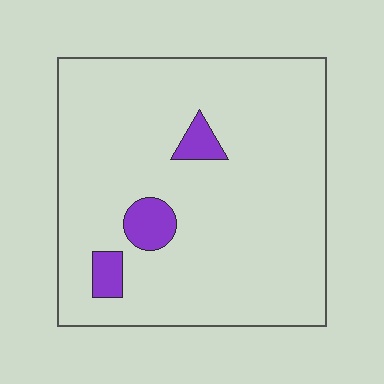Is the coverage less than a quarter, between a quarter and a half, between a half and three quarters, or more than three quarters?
Less than a quarter.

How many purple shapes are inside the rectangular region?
3.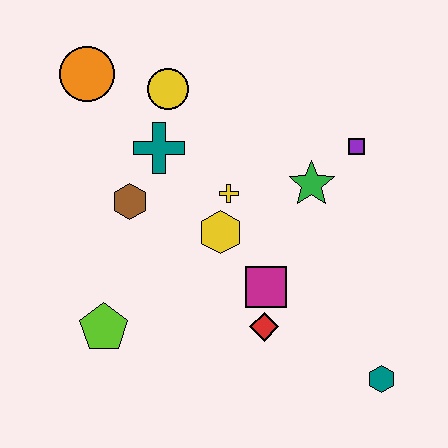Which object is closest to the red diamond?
The magenta square is closest to the red diamond.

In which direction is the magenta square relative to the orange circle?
The magenta square is below the orange circle.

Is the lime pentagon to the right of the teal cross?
No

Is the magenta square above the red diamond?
Yes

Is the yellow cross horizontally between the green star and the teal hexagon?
No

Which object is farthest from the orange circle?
The teal hexagon is farthest from the orange circle.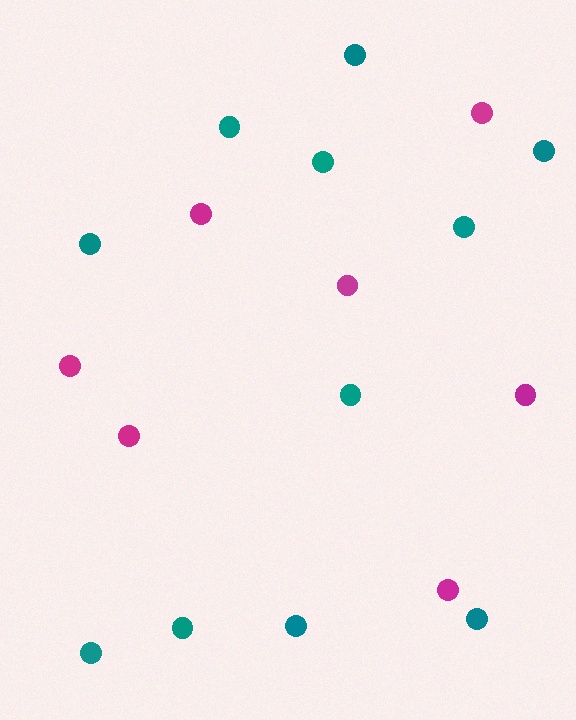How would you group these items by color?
There are 2 groups: one group of teal circles (11) and one group of magenta circles (7).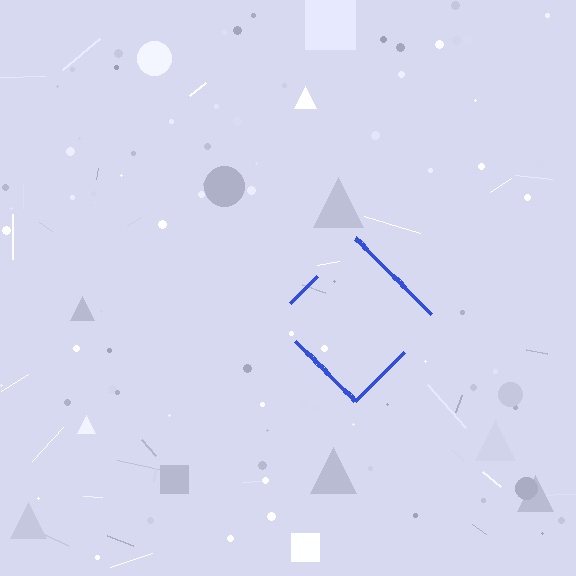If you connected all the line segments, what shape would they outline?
They would outline a diamond.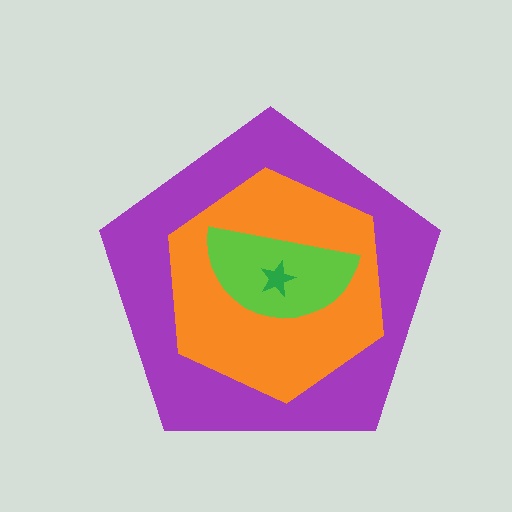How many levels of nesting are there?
4.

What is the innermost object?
The green star.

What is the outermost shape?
The purple pentagon.